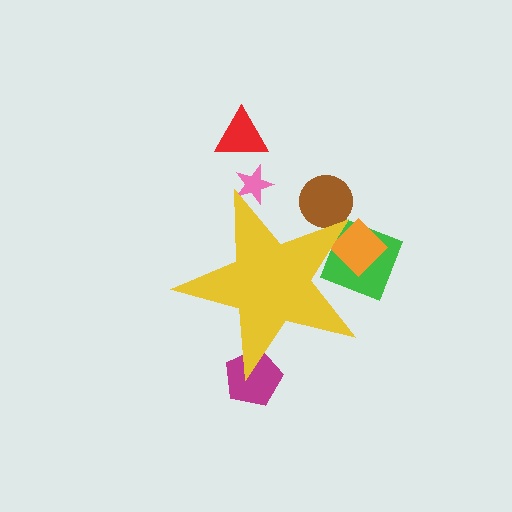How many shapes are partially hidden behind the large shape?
5 shapes are partially hidden.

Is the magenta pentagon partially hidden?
Yes, the magenta pentagon is partially hidden behind the yellow star.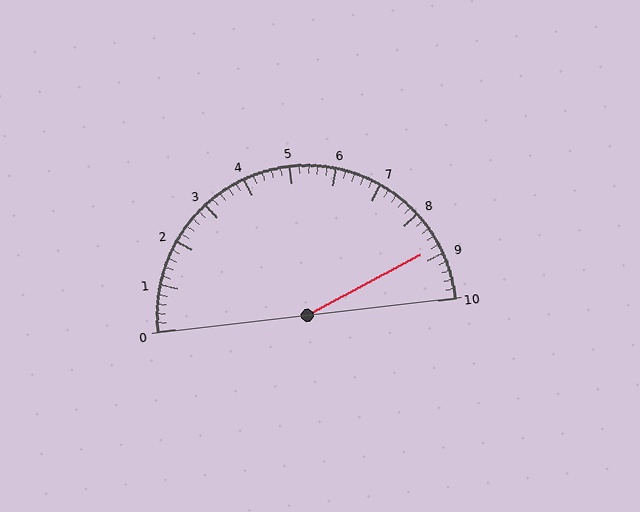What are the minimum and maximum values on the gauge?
The gauge ranges from 0 to 10.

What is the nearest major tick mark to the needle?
The nearest major tick mark is 9.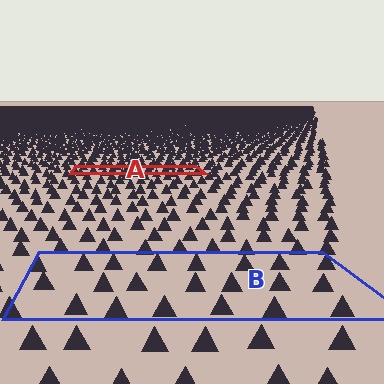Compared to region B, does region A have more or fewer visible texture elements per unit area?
Region A has more texture elements per unit area — they are packed more densely because it is farther away.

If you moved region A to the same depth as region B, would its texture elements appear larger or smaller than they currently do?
They would appear larger. At a closer depth, the same texture elements are projected at a bigger on-screen size.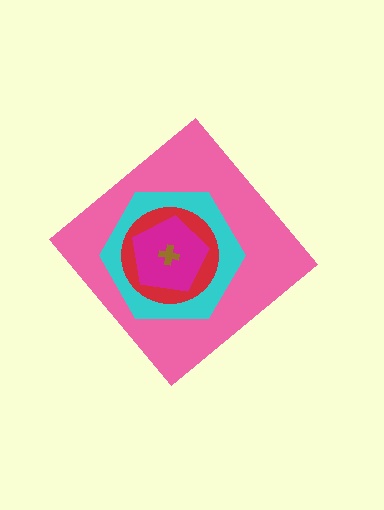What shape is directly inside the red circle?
The magenta pentagon.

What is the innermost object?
The brown cross.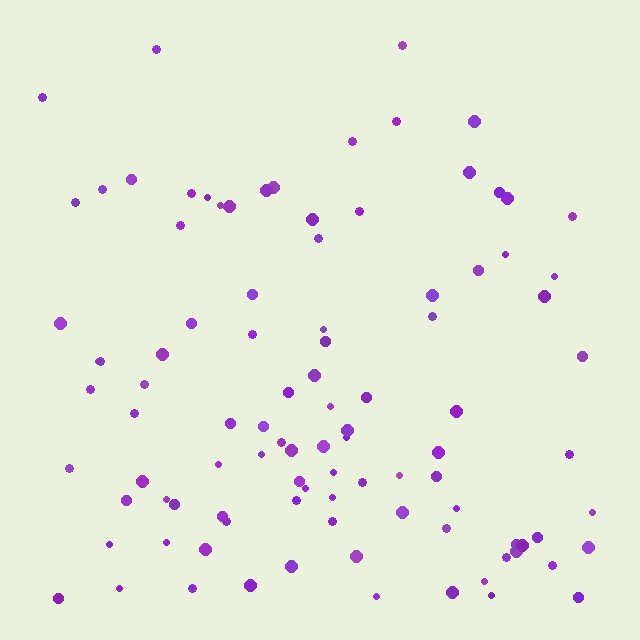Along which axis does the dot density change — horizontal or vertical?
Vertical.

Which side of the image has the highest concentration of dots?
The bottom.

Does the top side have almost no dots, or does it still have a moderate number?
Still a moderate number, just noticeably fewer than the bottom.